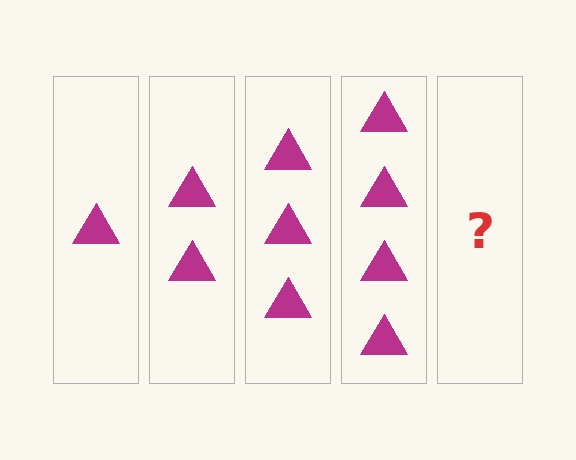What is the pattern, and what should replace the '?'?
The pattern is that each step adds one more triangle. The '?' should be 5 triangles.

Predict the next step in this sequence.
The next step is 5 triangles.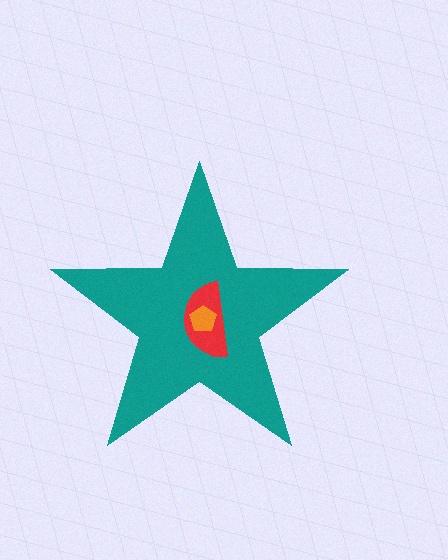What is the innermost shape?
The orange pentagon.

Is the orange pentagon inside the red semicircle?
Yes.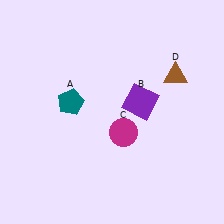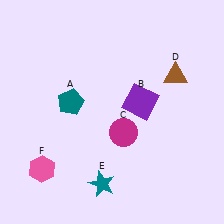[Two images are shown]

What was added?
A teal star (E), a pink hexagon (F) were added in Image 2.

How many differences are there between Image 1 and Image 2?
There are 2 differences between the two images.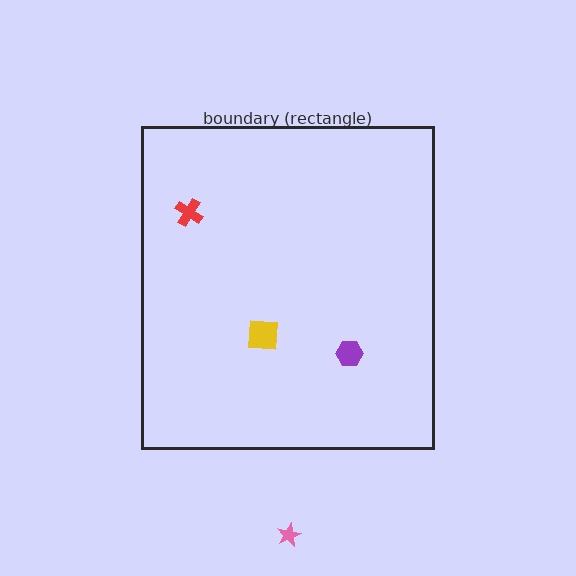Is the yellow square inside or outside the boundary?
Inside.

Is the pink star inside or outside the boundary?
Outside.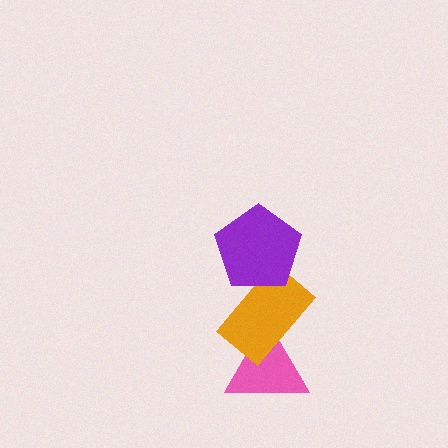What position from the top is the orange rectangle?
The orange rectangle is 2nd from the top.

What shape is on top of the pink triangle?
The orange rectangle is on top of the pink triangle.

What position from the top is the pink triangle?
The pink triangle is 3rd from the top.